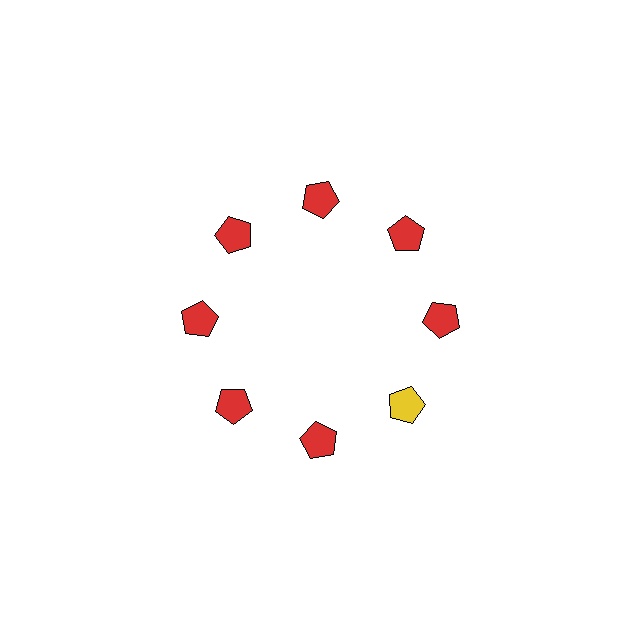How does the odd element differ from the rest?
It has a different color: yellow instead of red.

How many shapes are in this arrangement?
There are 8 shapes arranged in a ring pattern.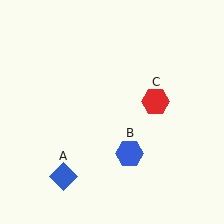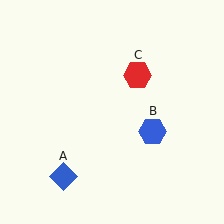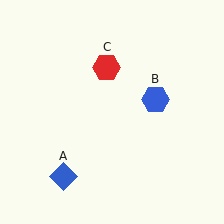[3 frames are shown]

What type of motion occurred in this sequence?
The blue hexagon (object B), red hexagon (object C) rotated counterclockwise around the center of the scene.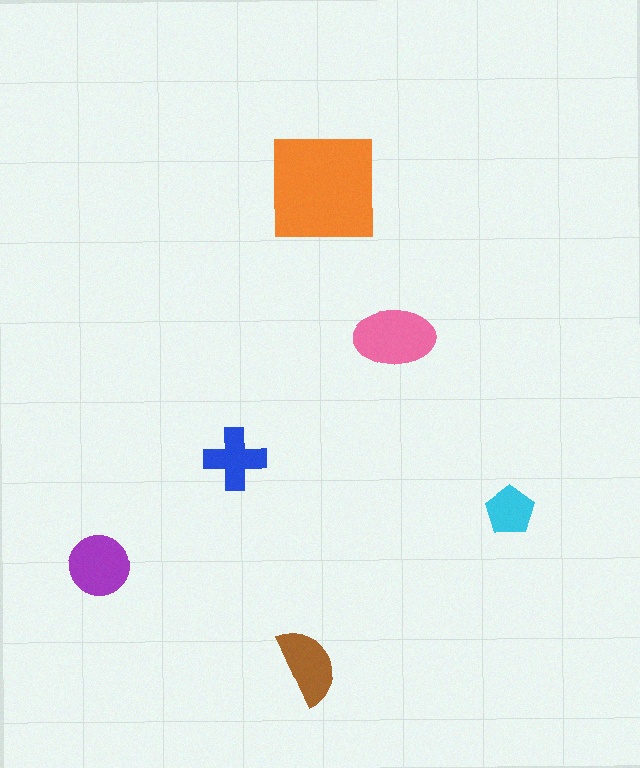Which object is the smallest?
The cyan pentagon.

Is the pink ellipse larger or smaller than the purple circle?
Larger.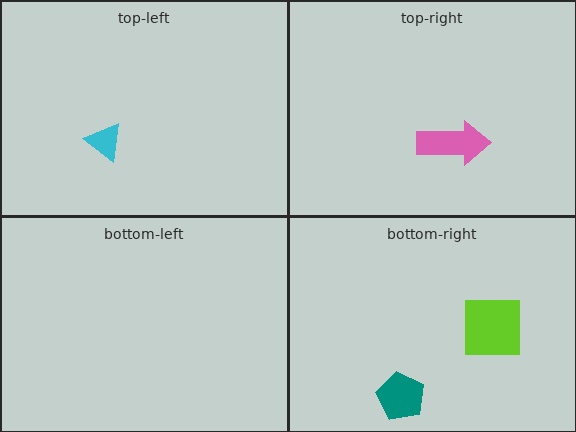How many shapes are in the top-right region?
1.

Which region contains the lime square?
The bottom-right region.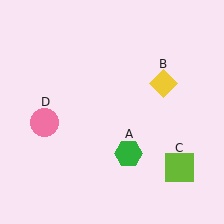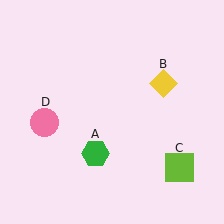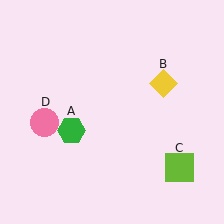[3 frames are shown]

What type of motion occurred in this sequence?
The green hexagon (object A) rotated clockwise around the center of the scene.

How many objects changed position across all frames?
1 object changed position: green hexagon (object A).